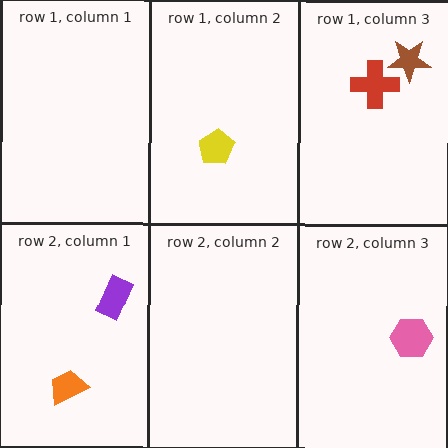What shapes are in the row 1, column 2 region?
The yellow pentagon.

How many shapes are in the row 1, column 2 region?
1.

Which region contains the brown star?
The row 1, column 3 region.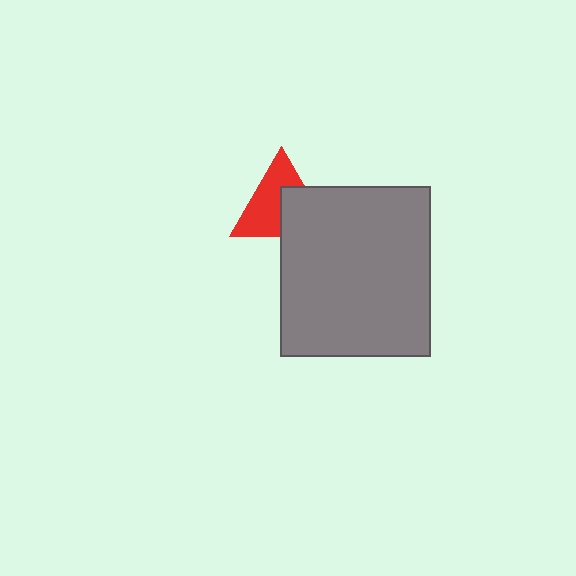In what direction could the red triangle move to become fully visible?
The red triangle could move toward the upper-left. That would shift it out from behind the gray rectangle entirely.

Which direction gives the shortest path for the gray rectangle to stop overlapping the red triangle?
Moving toward the lower-right gives the shortest separation.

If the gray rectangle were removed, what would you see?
You would see the complete red triangle.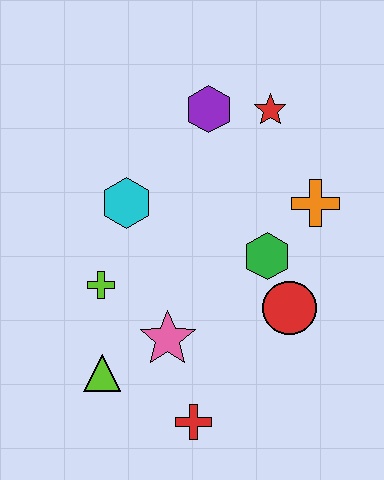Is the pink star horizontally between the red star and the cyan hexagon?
Yes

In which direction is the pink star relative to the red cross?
The pink star is above the red cross.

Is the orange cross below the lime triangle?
No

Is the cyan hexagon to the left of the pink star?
Yes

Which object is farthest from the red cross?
The red star is farthest from the red cross.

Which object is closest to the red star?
The purple hexagon is closest to the red star.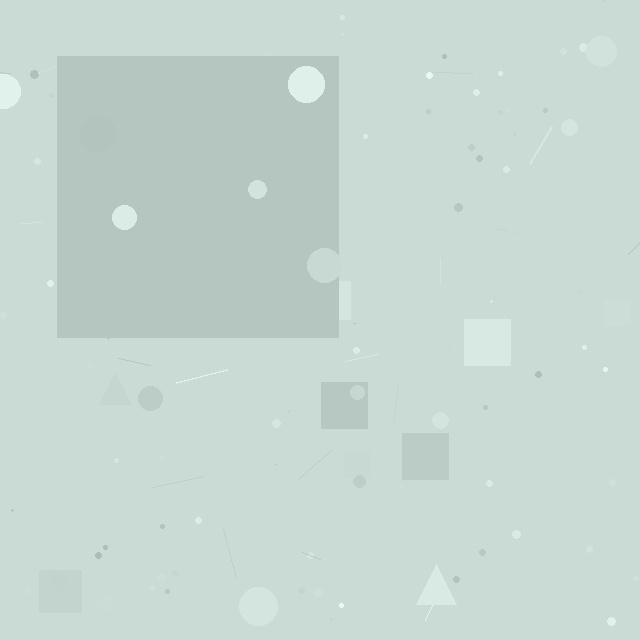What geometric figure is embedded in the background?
A square is embedded in the background.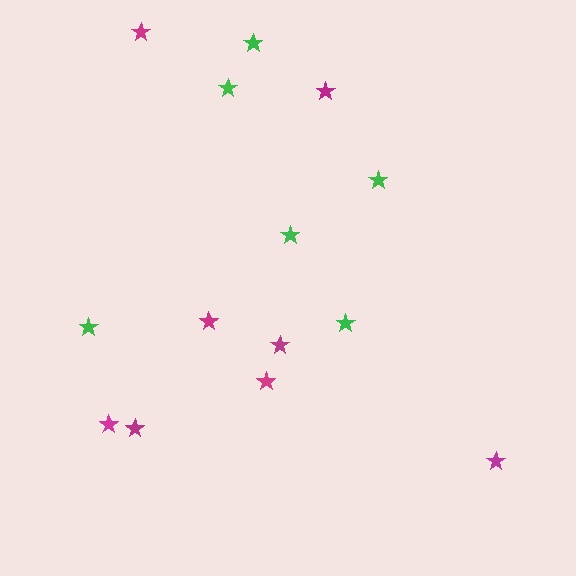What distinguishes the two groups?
There are 2 groups: one group of green stars (6) and one group of magenta stars (8).